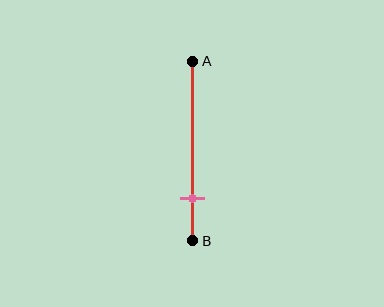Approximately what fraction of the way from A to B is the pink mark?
The pink mark is approximately 75% of the way from A to B.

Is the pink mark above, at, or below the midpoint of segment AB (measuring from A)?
The pink mark is below the midpoint of segment AB.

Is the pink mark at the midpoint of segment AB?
No, the mark is at about 75% from A, not at the 50% midpoint.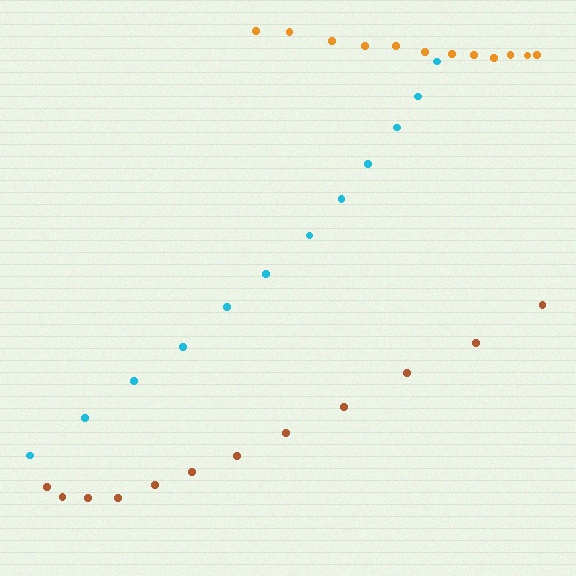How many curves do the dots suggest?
There are 3 distinct paths.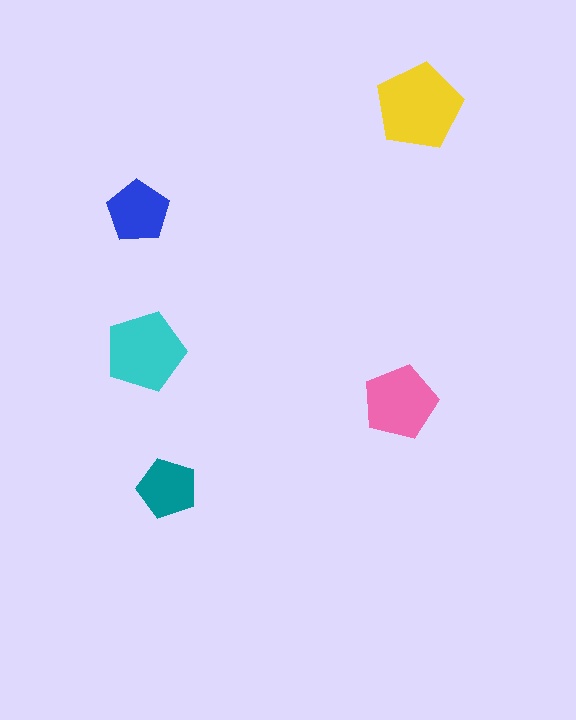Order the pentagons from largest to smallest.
the yellow one, the cyan one, the pink one, the blue one, the teal one.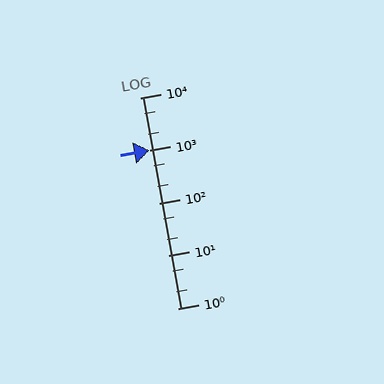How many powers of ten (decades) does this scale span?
The scale spans 4 decades, from 1 to 10000.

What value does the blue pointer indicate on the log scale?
The pointer indicates approximately 980.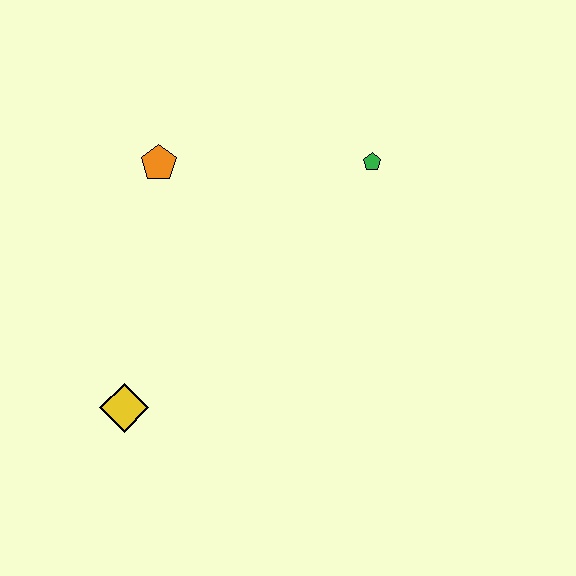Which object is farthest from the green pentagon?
The yellow diamond is farthest from the green pentagon.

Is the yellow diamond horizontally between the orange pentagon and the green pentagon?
No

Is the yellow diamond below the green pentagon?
Yes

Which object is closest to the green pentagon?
The orange pentagon is closest to the green pentagon.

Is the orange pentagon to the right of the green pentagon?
No